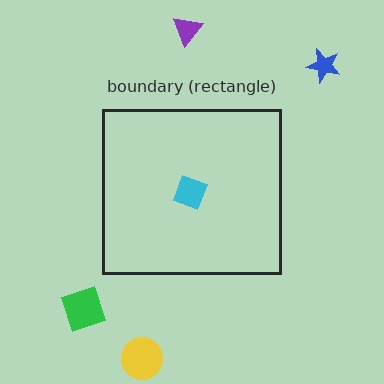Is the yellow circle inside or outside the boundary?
Outside.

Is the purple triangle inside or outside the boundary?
Outside.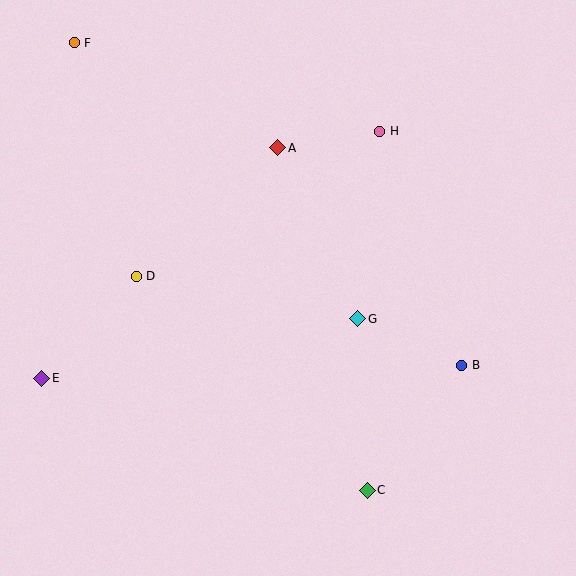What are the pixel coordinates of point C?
Point C is at (367, 490).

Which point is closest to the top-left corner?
Point F is closest to the top-left corner.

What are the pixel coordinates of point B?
Point B is at (462, 365).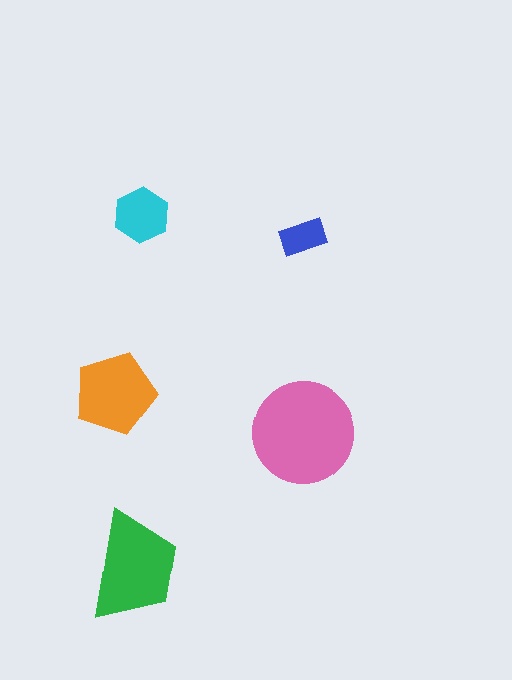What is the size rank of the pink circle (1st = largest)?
1st.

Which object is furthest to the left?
The orange pentagon is leftmost.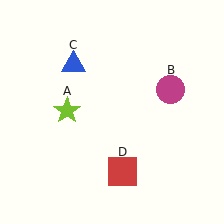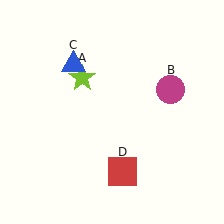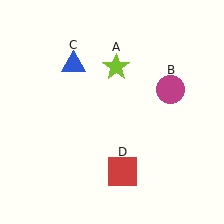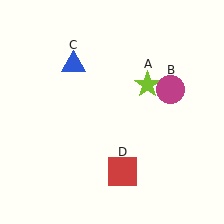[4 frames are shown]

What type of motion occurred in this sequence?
The lime star (object A) rotated clockwise around the center of the scene.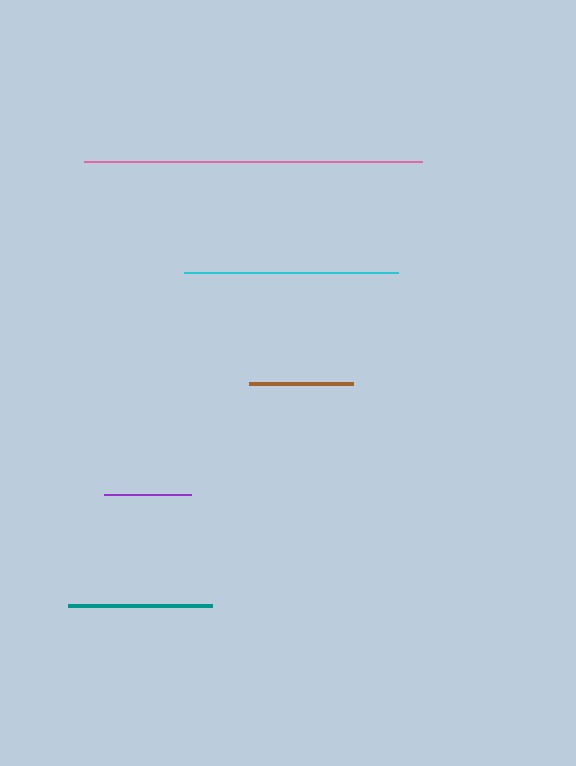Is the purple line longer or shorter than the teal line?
The teal line is longer than the purple line.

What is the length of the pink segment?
The pink segment is approximately 339 pixels long.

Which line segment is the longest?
The pink line is the longest at approximately 339 pixels.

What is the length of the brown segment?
The brown segment is approximately 104 pixels long.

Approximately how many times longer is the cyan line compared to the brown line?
The cyan line is approximately 2.1 times the length of the brown line.